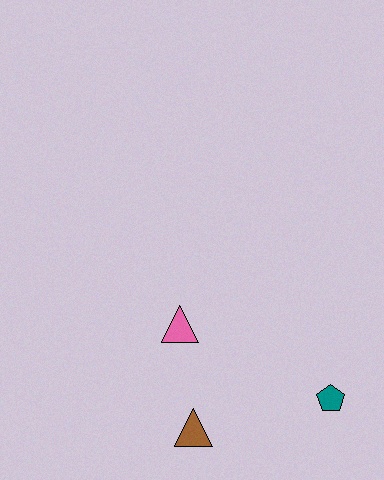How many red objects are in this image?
There are no red objects.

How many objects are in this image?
There are 3 objects.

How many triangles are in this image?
There are 2 triangles.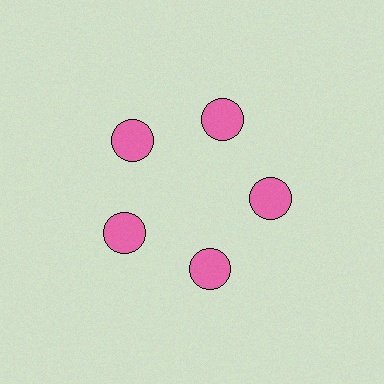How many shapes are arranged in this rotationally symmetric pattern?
There are 5 shapes, arranged in 5 groups of 1.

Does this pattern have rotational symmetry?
Yes, this pattern has 5-fold rotational symmetry. It looks the same after rotating 72 degrees around the center.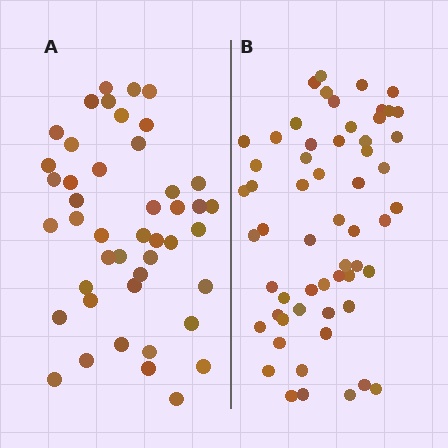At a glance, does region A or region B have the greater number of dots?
Region B (the right region) has more dots.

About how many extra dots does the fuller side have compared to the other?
Region B has approximately 15 more dots than region A.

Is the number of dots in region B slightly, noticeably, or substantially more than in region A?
Region B has noticeably more, but not dramatically so. The ratio is roughly 1.3 to 1.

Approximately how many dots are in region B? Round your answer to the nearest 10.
About 60 dots. (The exact count is 58, which rounds to 60.)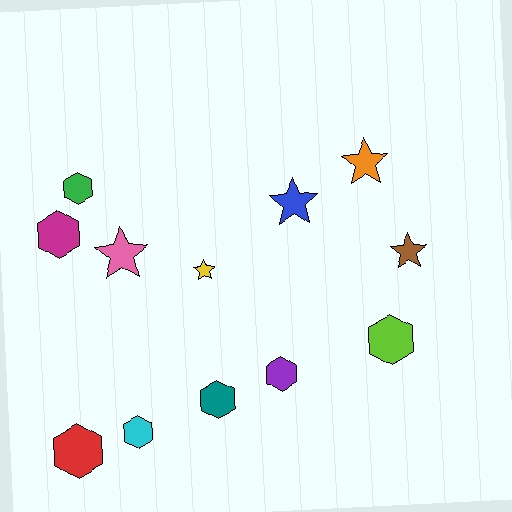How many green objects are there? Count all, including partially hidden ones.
There is 1 green object.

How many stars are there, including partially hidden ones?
There are 5 stars.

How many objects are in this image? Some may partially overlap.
There are 12 objects.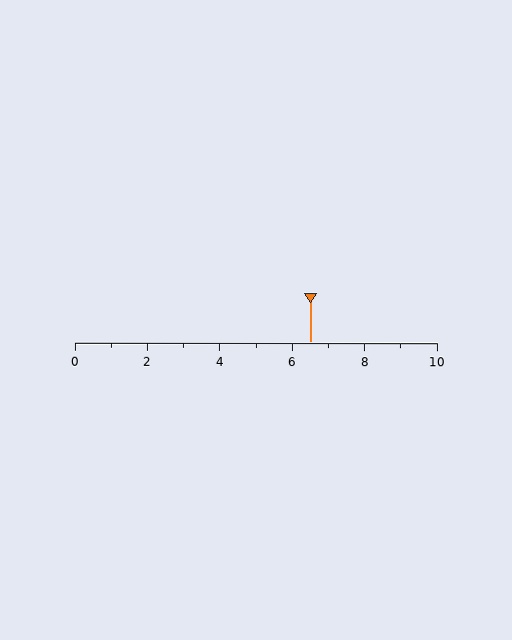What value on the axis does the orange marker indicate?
The marker indicates approximately 6.5.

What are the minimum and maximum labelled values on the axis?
The axis runs from 0 to 10.